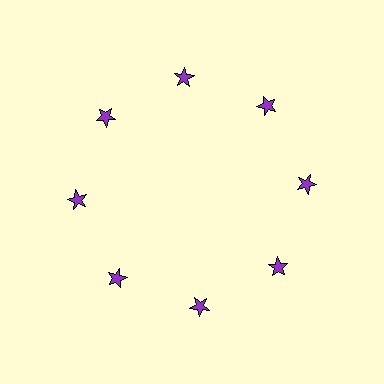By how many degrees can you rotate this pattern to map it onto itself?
The pattern maps onto itself every 45 degrees of rotation.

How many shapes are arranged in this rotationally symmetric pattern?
There are 8 shapes, arranged in 8 groups of 1.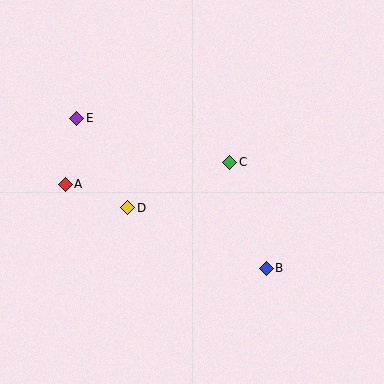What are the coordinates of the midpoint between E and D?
The midpoint between E and D is at (102, 163).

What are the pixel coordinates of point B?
Point B is at (266, 268).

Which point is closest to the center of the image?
Point C at (230, 162) is closest to the center.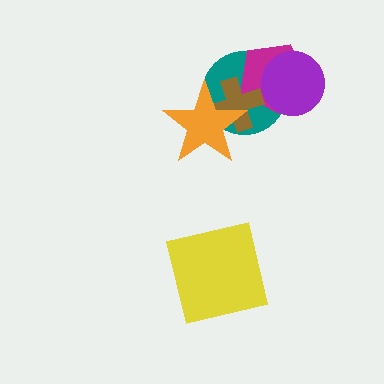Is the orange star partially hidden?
No, no other shape covers it.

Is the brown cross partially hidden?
Yes, it is partially covered by another shape.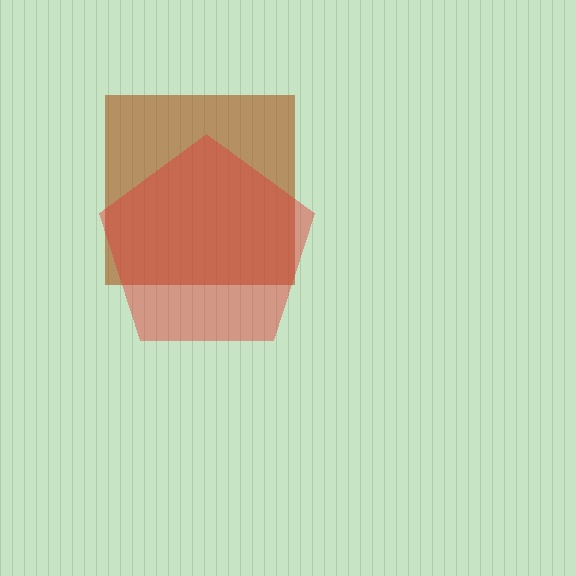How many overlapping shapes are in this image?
There are 2 overlapping shapes in the image.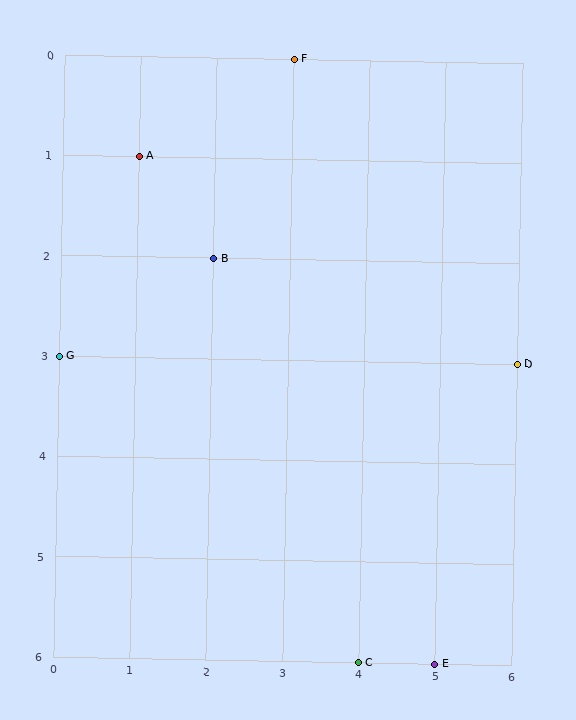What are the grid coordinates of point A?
Point A is at grid coordinates (1, 1).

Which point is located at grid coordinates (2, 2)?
Point B is at (2, 2).